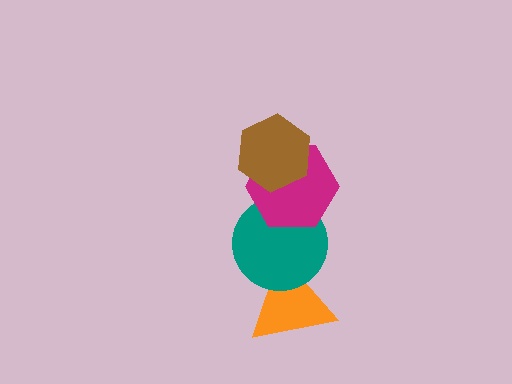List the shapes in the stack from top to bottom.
From top to bottom: the brown hexagon, the magenta hexagon, the teal circle, the orange triangle.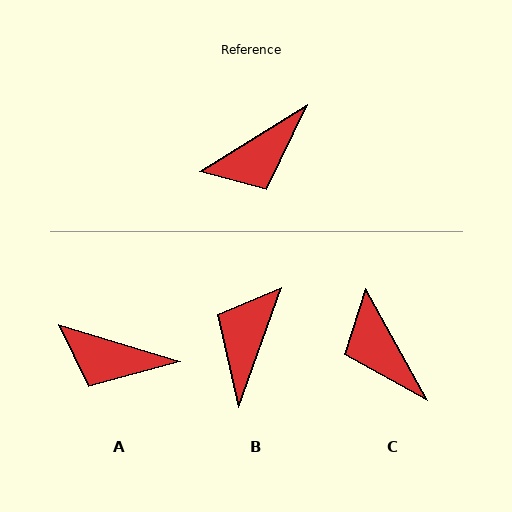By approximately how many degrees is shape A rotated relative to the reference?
Approximately 49 degrees clockwise.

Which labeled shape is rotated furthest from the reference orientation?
B, about 142 degrees away.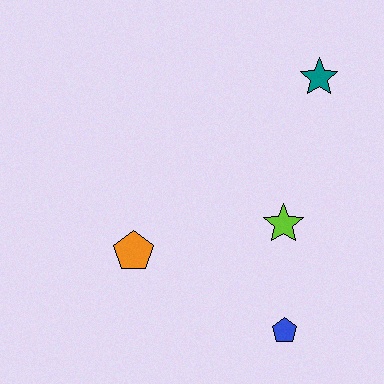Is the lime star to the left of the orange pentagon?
No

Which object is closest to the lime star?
The blue pentagon is closest to the lime star.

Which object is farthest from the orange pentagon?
The teal star is farthest from the orange pentagon.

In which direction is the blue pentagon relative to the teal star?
The blue pentagon is below the teal star.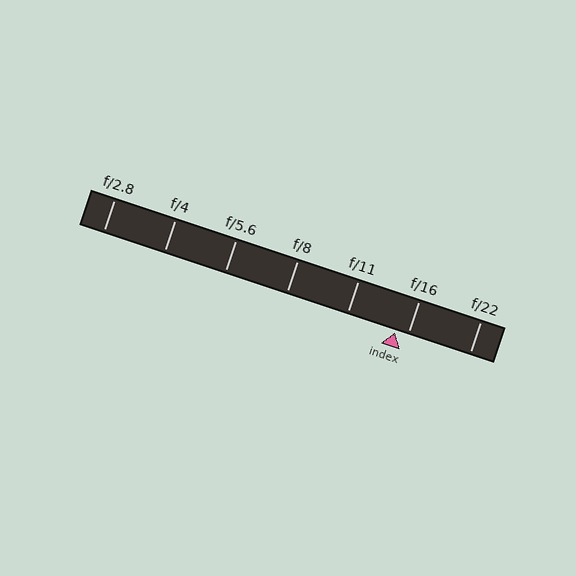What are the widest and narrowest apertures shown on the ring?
The widest aperture shown is f/2.8 and the narrowest is f/22.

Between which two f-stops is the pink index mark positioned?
The index mark is between f/11 and f/16.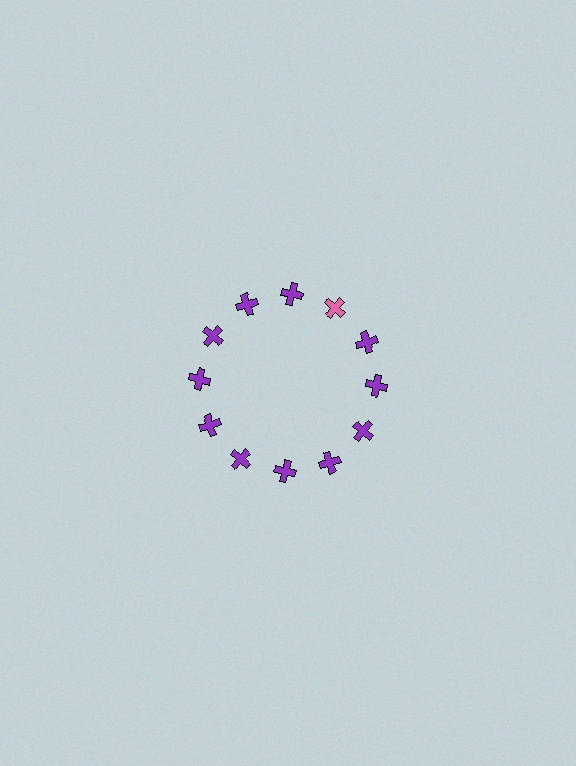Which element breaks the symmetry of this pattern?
The pink cross at roughly the 1 o'clock position breaks the symmetry. All other shapes are purple crosses.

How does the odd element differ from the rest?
It has a different color: pink instead of purple.